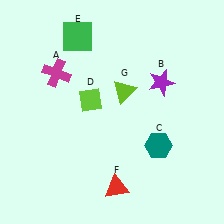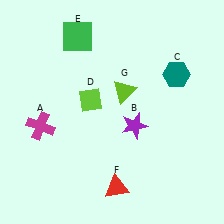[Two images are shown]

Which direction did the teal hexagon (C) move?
The teal hexagon (C) moved up.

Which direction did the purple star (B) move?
The purple star (B) moved down.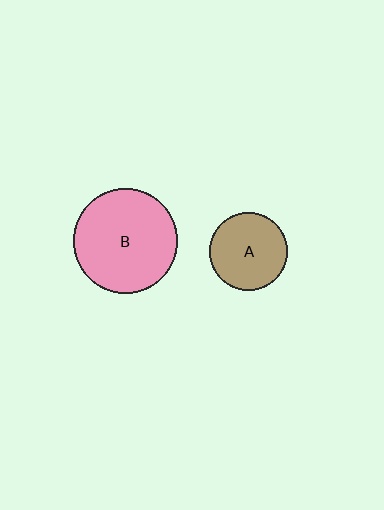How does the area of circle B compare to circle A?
Approximately 1.8 times.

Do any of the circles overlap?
No, none of the circles overlap.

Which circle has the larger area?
Circle B (pink).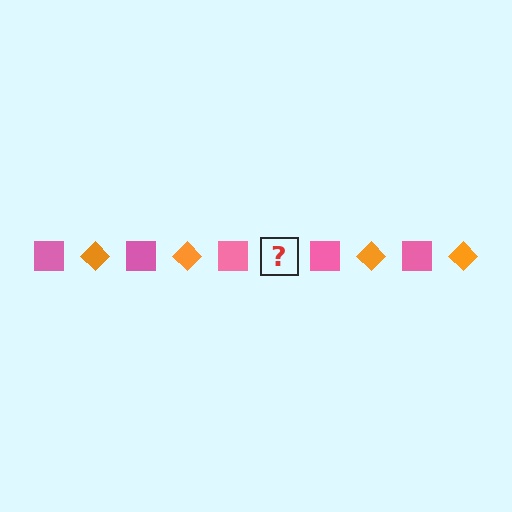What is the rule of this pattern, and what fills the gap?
The rule is that the pattern alternates between pink square and orange diamond. The gap should be filled with an orange diamond.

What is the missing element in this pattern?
The missing element is an orange diamond.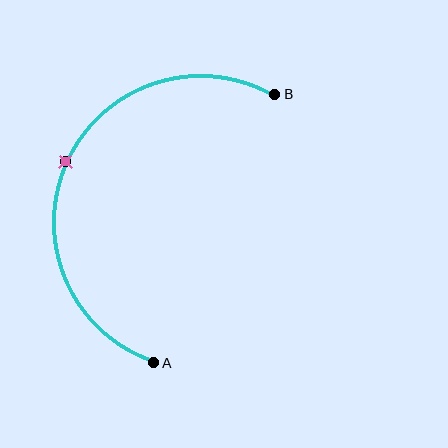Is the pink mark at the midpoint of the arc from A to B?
Yes. The pink mark lies on the arc at equal arc-length from both A and B — it is the arc midpoint.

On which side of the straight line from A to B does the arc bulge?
The arc bulges to the left of the straight line connecting A and B.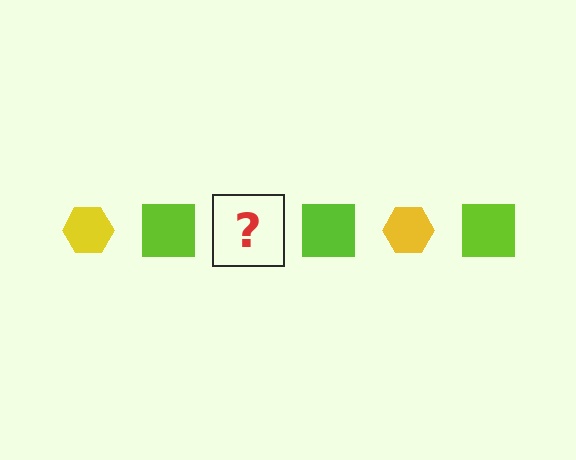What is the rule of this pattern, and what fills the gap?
The rule is that the pattern alternates between yellow hexagon and lime square. The gap should be filled with a yellow hexagon.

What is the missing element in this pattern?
The missing element is a yellow hexagon.